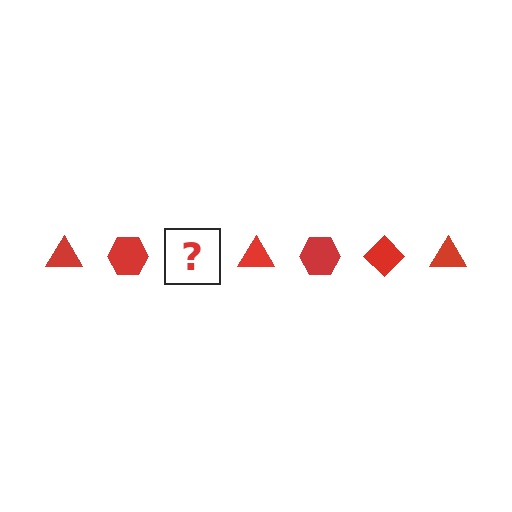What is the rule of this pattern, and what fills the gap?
The rule is that the pattern cycles through triangle, hexagon, diamond shapes in red. The gap should be filled with a red diamond.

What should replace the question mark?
The question mark should be replaced with a red diamond.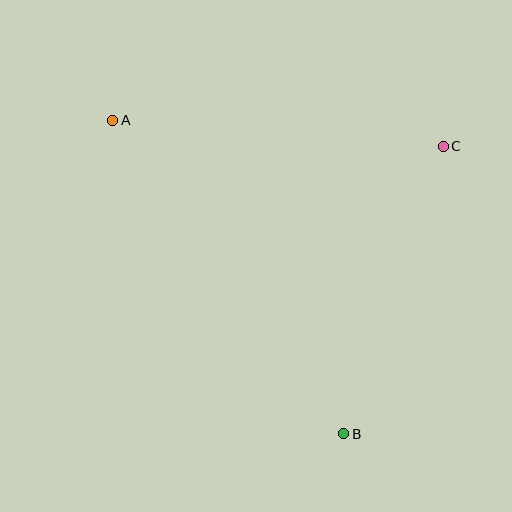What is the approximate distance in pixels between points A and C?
The distance between A and C is approximately 331 pixels.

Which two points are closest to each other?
Points B and C are closest to each other.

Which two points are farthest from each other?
Points A and B are farthest from each other.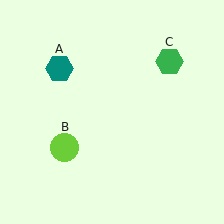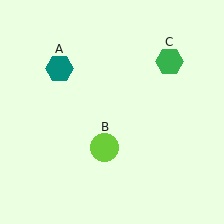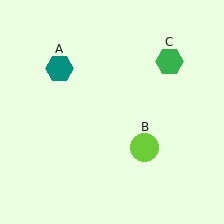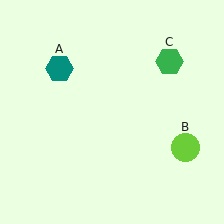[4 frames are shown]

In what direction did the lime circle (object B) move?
The lime circle (object B) moved right.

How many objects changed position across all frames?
1 object changed position: lime circle (object B).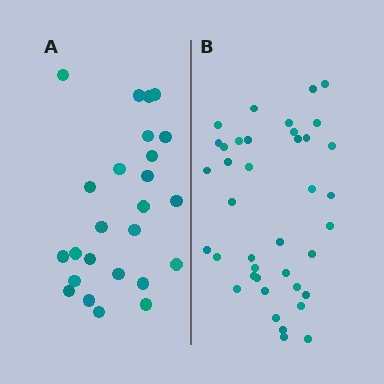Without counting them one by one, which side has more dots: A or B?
Region B (the right region) has more dots.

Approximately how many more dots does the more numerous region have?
Region B has approximately 15 more dots than region A.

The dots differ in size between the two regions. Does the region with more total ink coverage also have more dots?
No. Region A has more total ink coverage because its dots are larger, but region B actually contains more individual dots. Total area can be misleading — the number of items is what matters here.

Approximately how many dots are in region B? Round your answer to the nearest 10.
About 40 dots. (The exact count is 39, which rounds to 40.)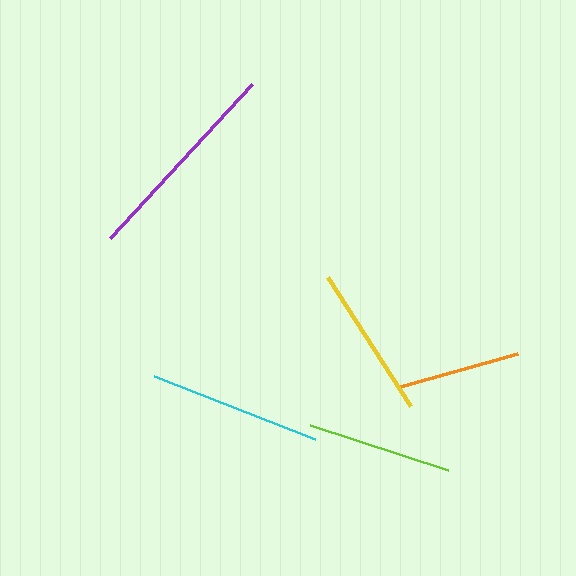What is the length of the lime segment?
The lime segment is approximately 146 pixels long.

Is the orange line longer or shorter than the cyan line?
The cyan line is longer than the orange line.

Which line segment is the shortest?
The orange line is the shortest at approximately 126 pixels.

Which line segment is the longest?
The purple line is the longest at approximately 209 pixels.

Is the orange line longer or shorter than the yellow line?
The yellow line is longer than the orange line.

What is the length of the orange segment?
The orange segment is approximately 126 pixels long.